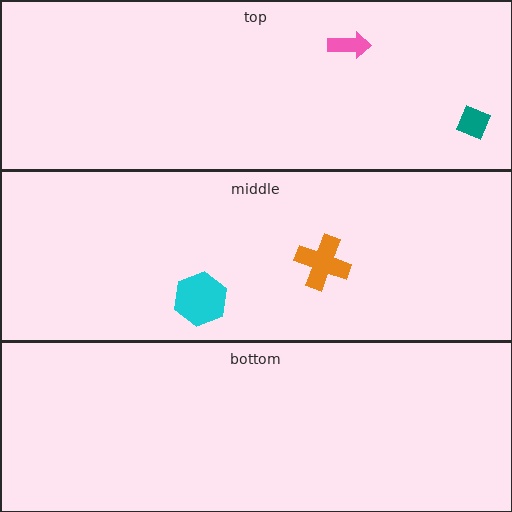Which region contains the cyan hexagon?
The middle region.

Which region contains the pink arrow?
The top region.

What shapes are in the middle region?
The orange cross, the cyan hexagon.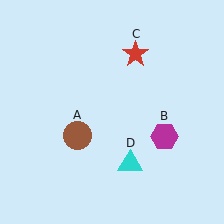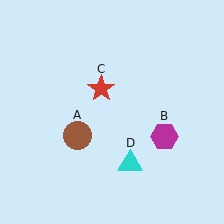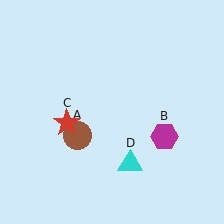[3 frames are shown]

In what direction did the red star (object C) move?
The red star (object C) moved down and to the left.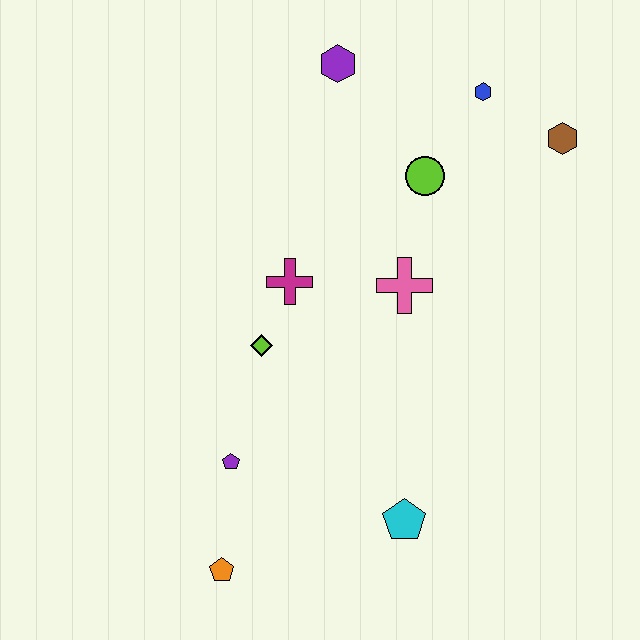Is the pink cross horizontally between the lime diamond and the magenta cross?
No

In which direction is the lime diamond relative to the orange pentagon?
The lime diamond is above the orange pentagon.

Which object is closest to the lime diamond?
The magenta cross is closest to the lime diamond.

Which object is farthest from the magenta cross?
The brown hexagon is farthest from the magenta cross.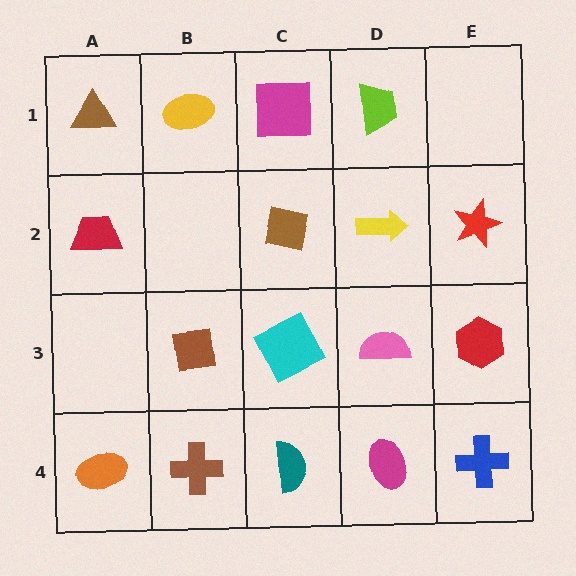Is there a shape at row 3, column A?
No, that cell is empty.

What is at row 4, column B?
A brown cross.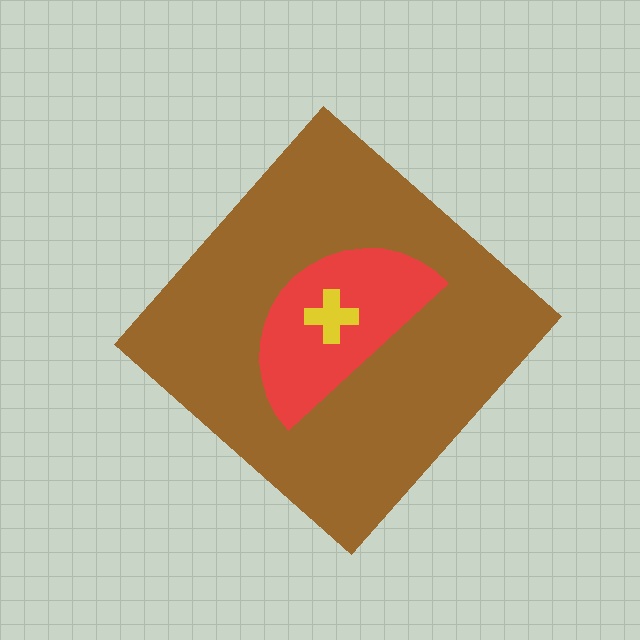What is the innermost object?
The yellow cross.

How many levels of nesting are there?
3.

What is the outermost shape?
The brown diamond.